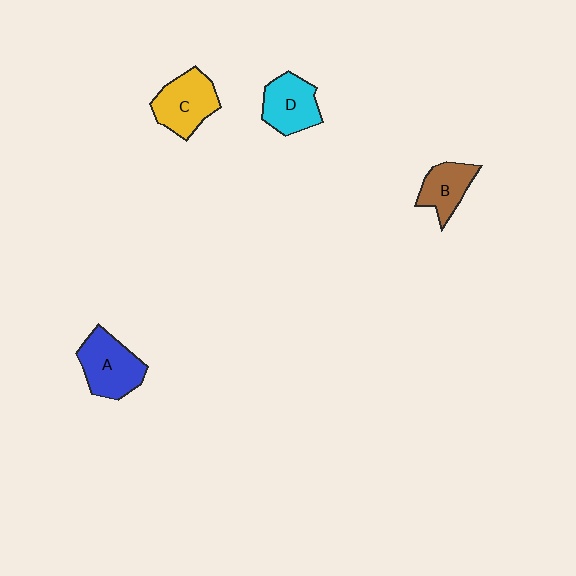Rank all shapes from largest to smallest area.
From largest to smallest: A (blue), C (yellow), D (cyan), B (brown).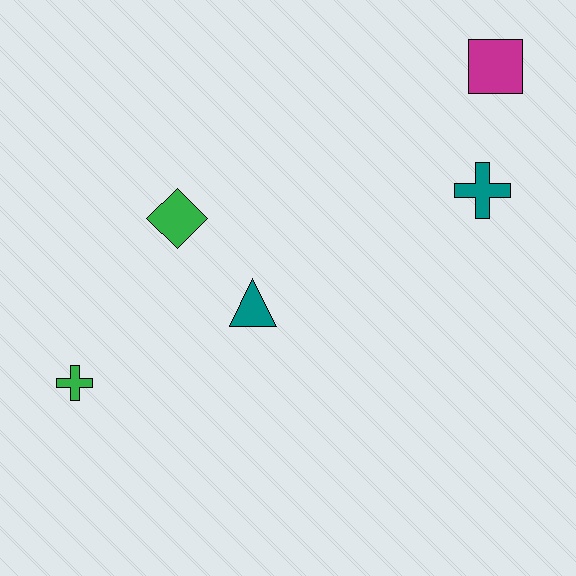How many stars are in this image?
There are no stars.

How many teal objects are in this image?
There are 2 teal objects.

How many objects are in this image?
There are 5 objects.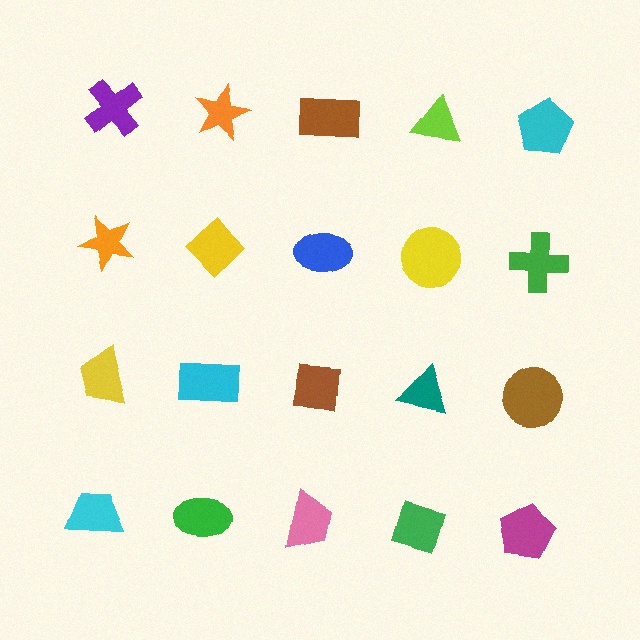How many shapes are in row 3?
5 shapes.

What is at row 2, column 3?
A blue ellipse.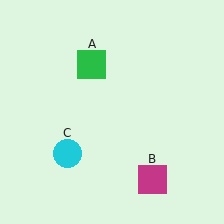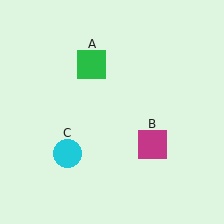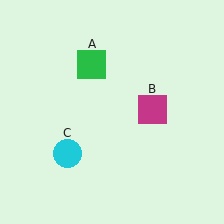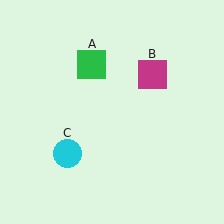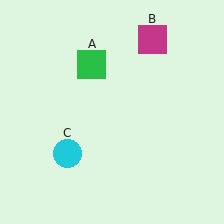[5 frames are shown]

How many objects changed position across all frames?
1 object changed position: magenta square (object B).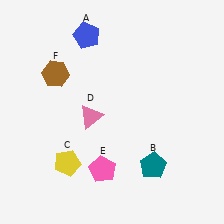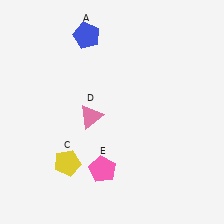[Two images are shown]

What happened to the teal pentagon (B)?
The teal pentagon (B) was removed in Image 2. It was in the bottom-right area of Image 1.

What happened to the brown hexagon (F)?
The brown hexagon (F) was removed in Image 2. It was in the top-left area of Image 1.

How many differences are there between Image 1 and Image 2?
There are 2 differences between the two images.